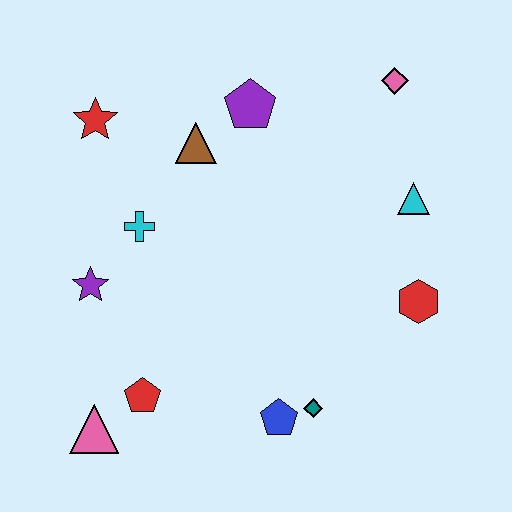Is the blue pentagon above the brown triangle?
No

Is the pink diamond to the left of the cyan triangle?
Yes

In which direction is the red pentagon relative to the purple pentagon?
The red pentagon is below the purple pentagon.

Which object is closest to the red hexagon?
The cyan triangle is closest to the red hexagon.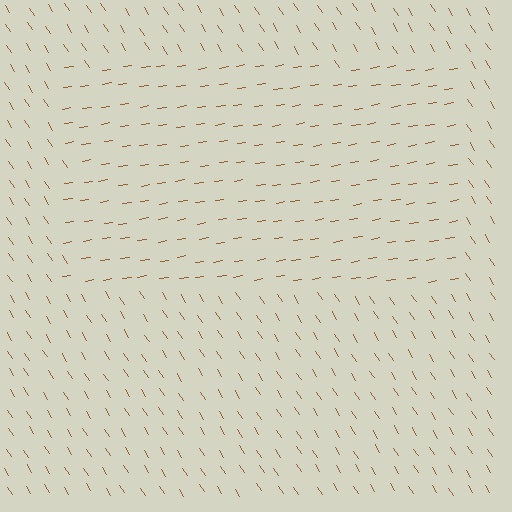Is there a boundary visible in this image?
Yes, there is a texture boundary formed by a change in line orientation.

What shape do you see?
I see a rectangle.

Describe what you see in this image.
The image is filled with small brown line segments. A rectangle region in the image has lines oriented differently from the surrounding lines, creating a visible texture boundary.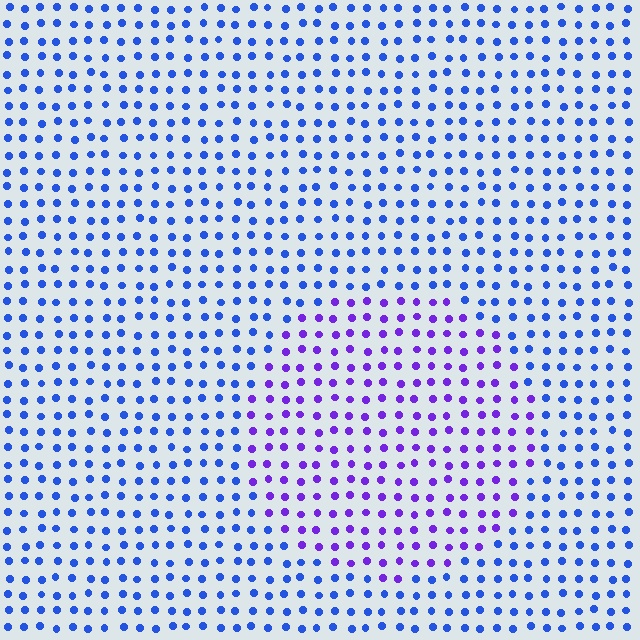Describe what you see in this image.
The image is filled with small blue elements in a uniform arrangement. A circle-shaped region is visible where the elements are tinted to a slightly different hue, forming a subtle color boundary.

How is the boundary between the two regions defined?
The boundary is defined purely by a slight shift in hue (about 41 degrees). Spacing, size, and orientation are identical on both sides.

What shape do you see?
I see a circle.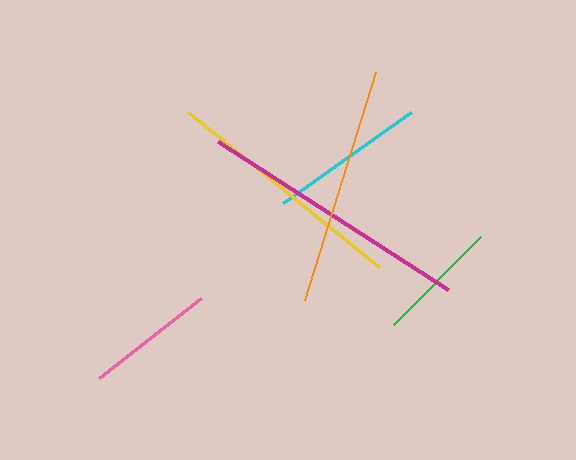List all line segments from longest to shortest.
From longest to shortest: magenta, yellow, orange, cyan, pink, green.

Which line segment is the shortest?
The green line is the shortest at approximately 124 pixels.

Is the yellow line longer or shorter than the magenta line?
The magenta line is longer than the yellow line.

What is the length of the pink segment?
The pink segment is approximately 130 pixels long.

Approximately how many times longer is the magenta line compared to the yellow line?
The magenta line is approximately 1.1 times the length of the yellow line.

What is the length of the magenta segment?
The magenta segment is approximately 273 pixels long.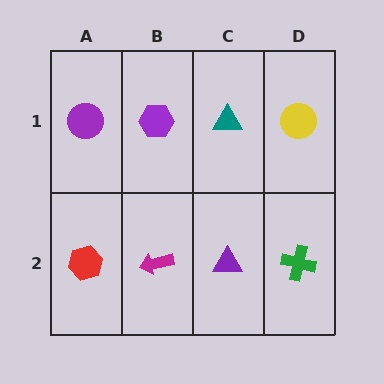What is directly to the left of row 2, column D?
A purple triangle.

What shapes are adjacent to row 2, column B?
A purple hexagon (row 1, column B), a red hexagon (row 2, column A), a purple triangle (row 2, column C).